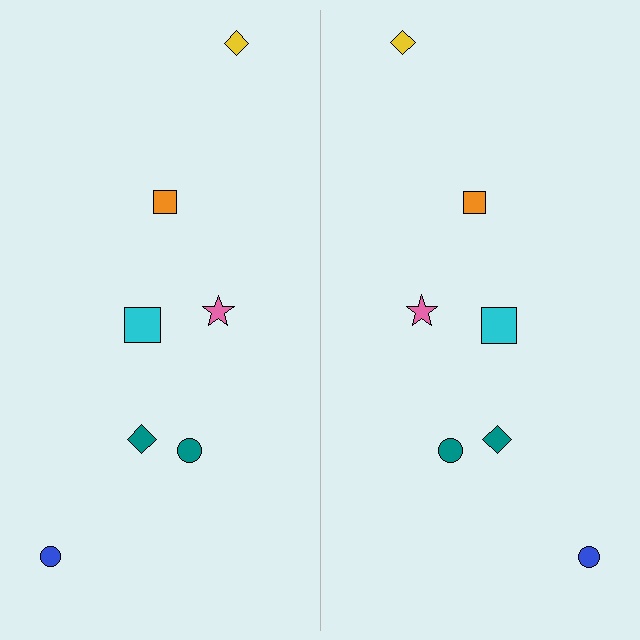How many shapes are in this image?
There are 14 shapes in this image.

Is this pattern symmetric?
Yes, this pattern has bilateral (reflection) symmetry.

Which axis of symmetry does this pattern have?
The pattern has a vertical axis of symmetry running through the center of the image.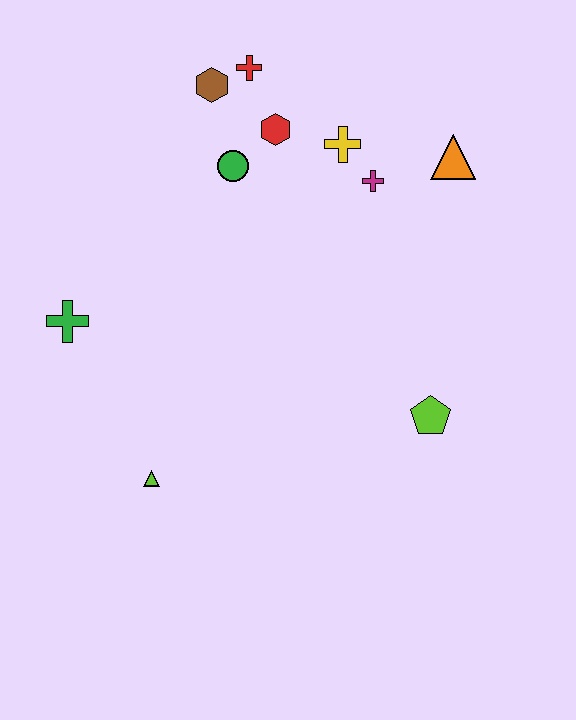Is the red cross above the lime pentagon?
Yes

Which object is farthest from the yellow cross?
The lime triangle is farthest from the yellow cross.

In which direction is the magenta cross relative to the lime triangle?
The magenta cross is above the lime triangle.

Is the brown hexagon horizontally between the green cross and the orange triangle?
Yes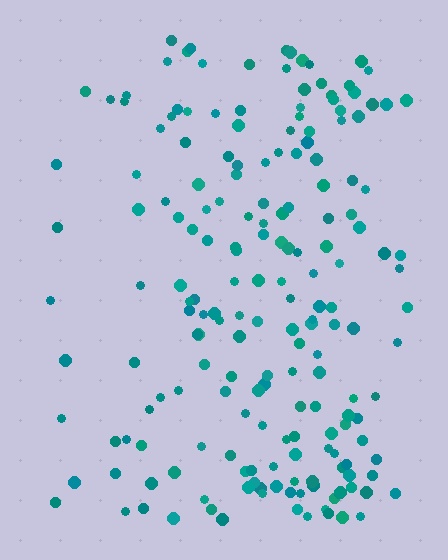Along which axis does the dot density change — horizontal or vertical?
Horizontal.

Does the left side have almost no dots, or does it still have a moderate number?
Still a moderate number, just noticeably fewer than the right.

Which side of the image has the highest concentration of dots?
The right.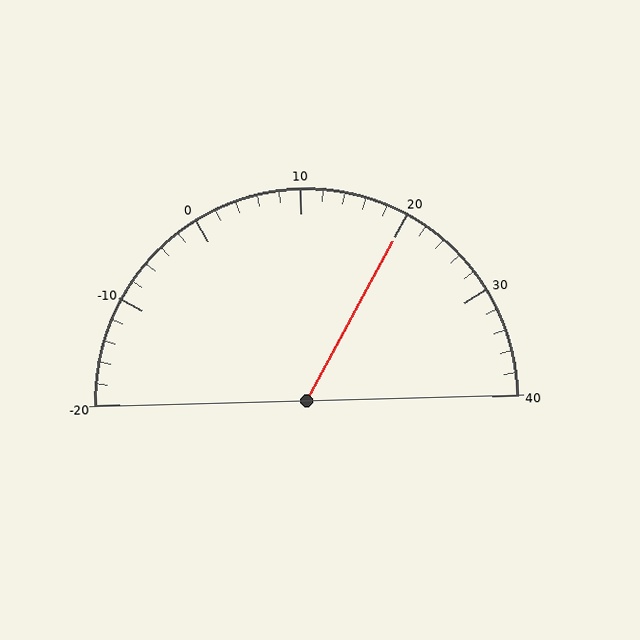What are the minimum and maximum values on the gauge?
The gauge ranges from -20 to 40.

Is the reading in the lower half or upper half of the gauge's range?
The reading is in the upper half of the range (-20 to 40).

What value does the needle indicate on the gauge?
The needle indicates approximately 20.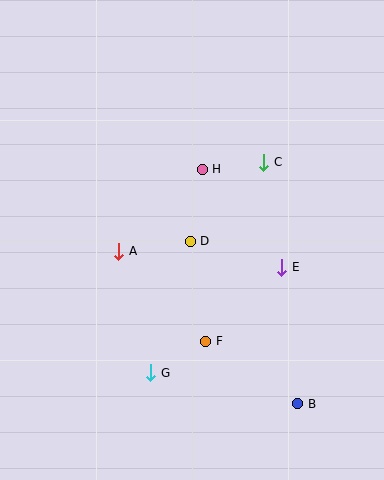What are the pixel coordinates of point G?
Point G is at (151, 373).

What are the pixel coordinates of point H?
Point H is at (202, 169).